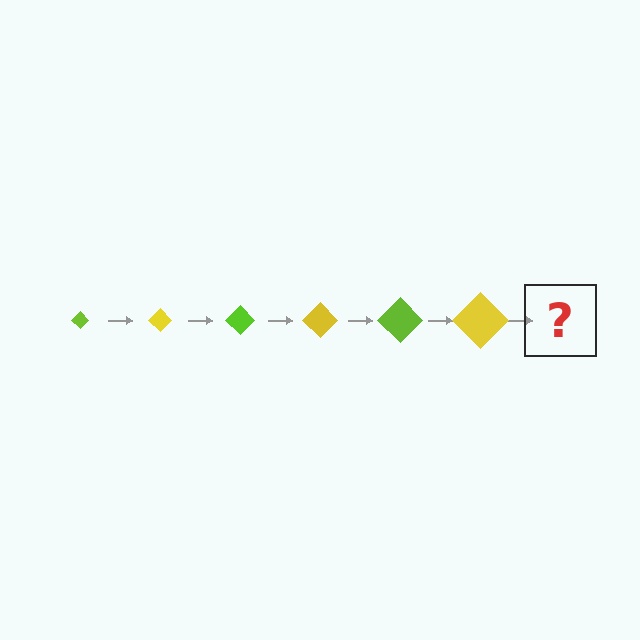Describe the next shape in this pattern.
It should be a lime diamond, larger than the previous one.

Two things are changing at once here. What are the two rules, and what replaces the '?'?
The two rules are that the diamond grows larger each step and the color cycles through lime and yellow. The '?' should be a lime diamond, larger than the previous one.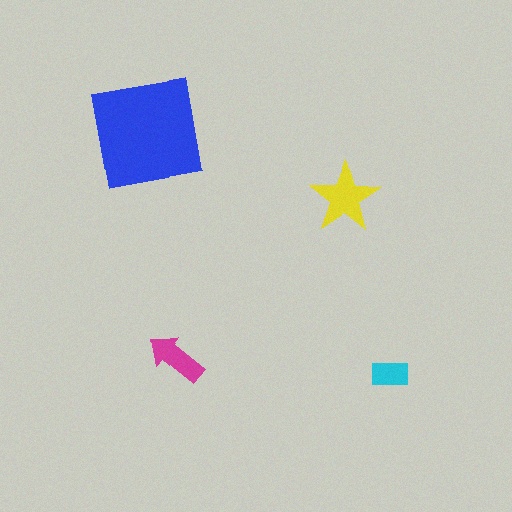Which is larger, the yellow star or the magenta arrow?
The yellow star.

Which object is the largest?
The blue square.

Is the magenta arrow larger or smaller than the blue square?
Smaller.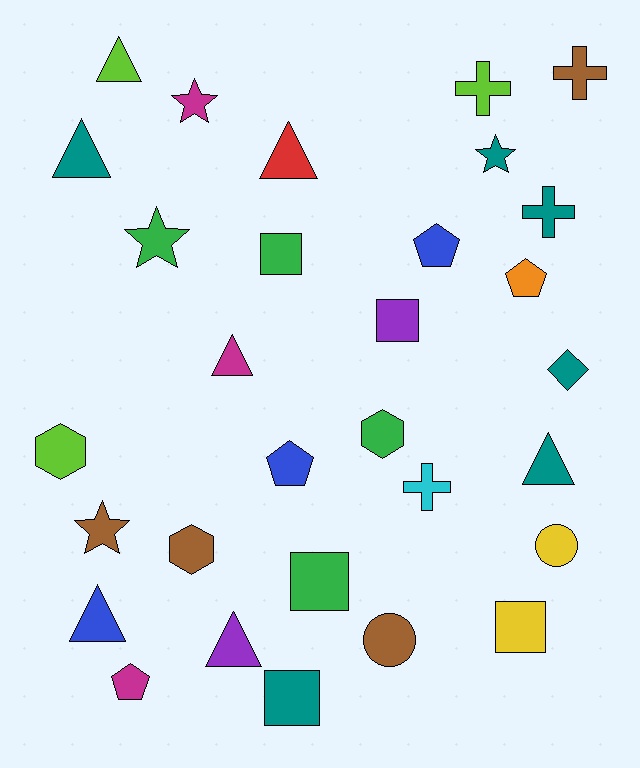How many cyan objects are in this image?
There is 1 cyan object.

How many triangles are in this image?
There are 7 triangles.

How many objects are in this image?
There are 30 objects.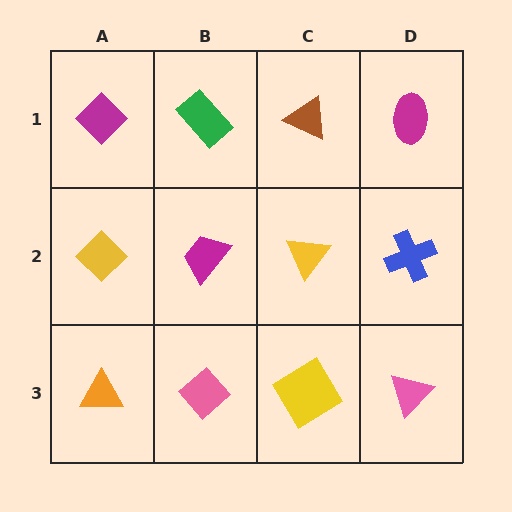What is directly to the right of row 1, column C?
A magenta ellipse.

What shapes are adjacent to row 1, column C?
A yellow triangle (row 2, column C), a green rectangle (row 1, column B), a magenta ellipse (row 1, column D).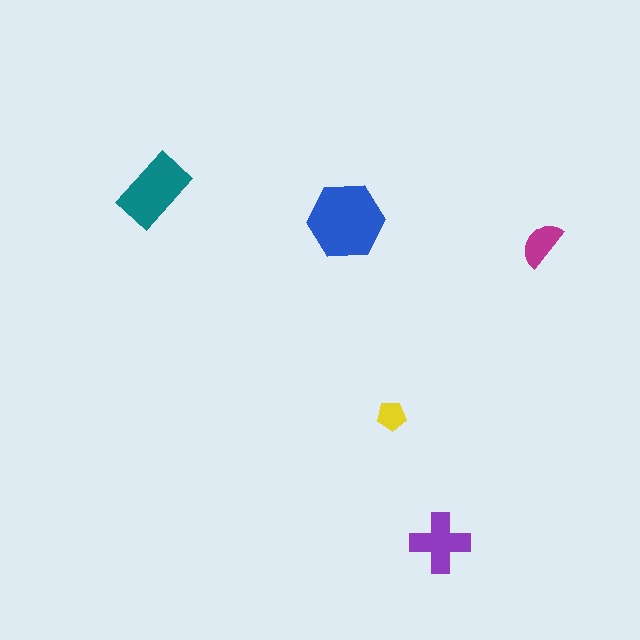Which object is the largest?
The blue hexagon.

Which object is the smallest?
The yellow pentagon.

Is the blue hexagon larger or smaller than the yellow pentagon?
Larger.